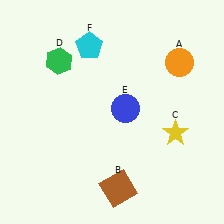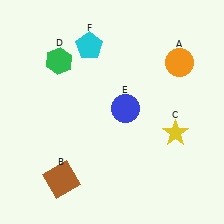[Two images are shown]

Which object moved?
The brown square (B) moved left.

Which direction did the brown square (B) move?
The brown square (B) moved left.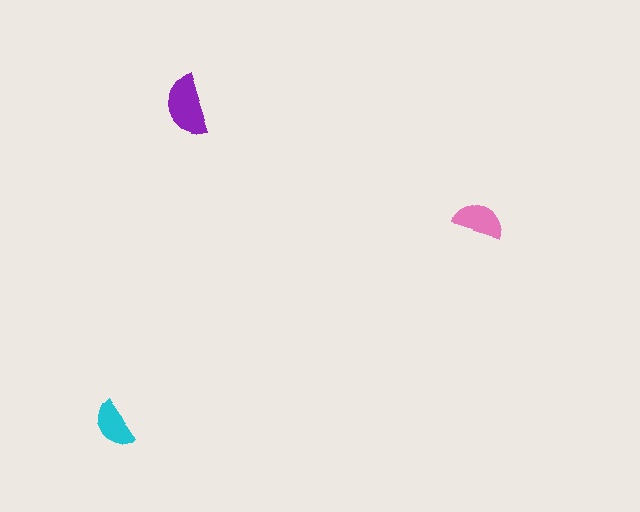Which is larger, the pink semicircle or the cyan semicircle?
The pink one.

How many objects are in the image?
There are 3 objects in the image.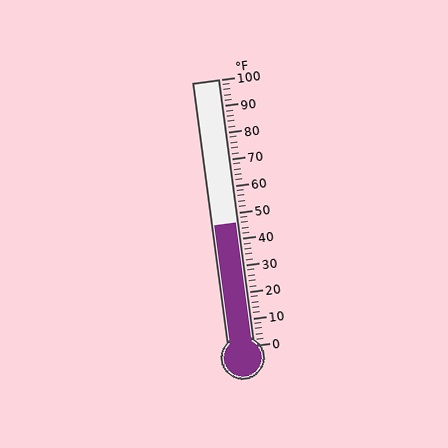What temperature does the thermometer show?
The thermometer shows approximately 46°F.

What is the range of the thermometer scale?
The thermometer scale ranges from 0°F to 100°F.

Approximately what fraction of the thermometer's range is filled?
The thermometer is filled to approximately 45% of its range.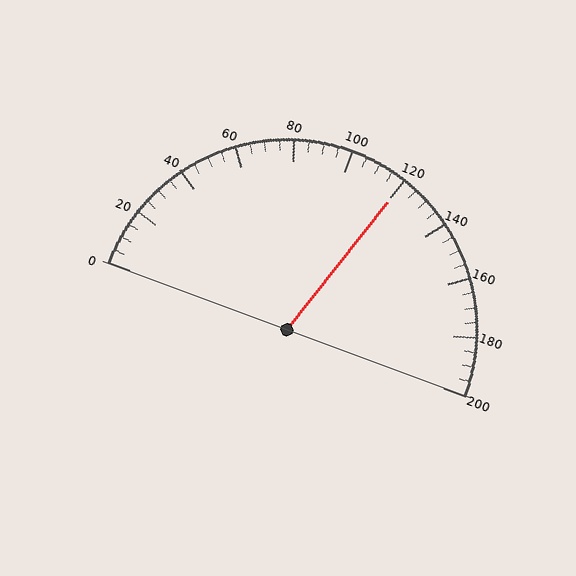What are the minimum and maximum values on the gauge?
The gauge ranges from 0 to 200.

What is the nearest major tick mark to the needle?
The nearest major tick mark is 120.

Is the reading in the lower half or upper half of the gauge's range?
The reading is in the upper half of the range (0 to 200).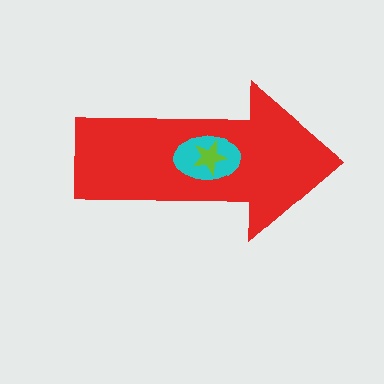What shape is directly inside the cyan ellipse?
The lime star.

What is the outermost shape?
The red arrow.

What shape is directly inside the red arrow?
The cyan ellipse.